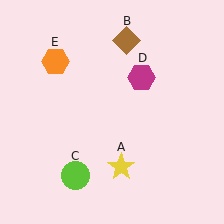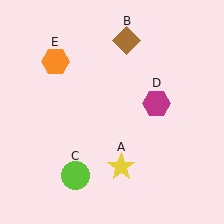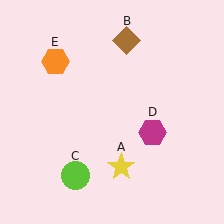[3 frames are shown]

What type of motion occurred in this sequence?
The magenta hexagon (object D) rotated clockwise around the center of the scene.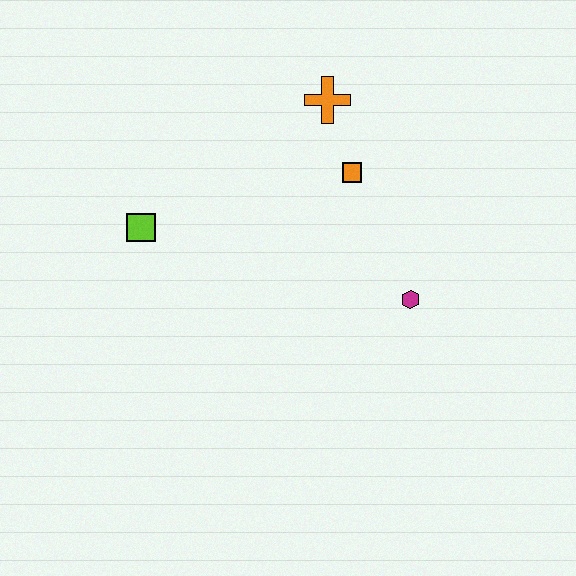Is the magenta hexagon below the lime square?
Yes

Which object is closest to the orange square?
The orange cross is closest to the orange square.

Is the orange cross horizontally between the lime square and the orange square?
Yes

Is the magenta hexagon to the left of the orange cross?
No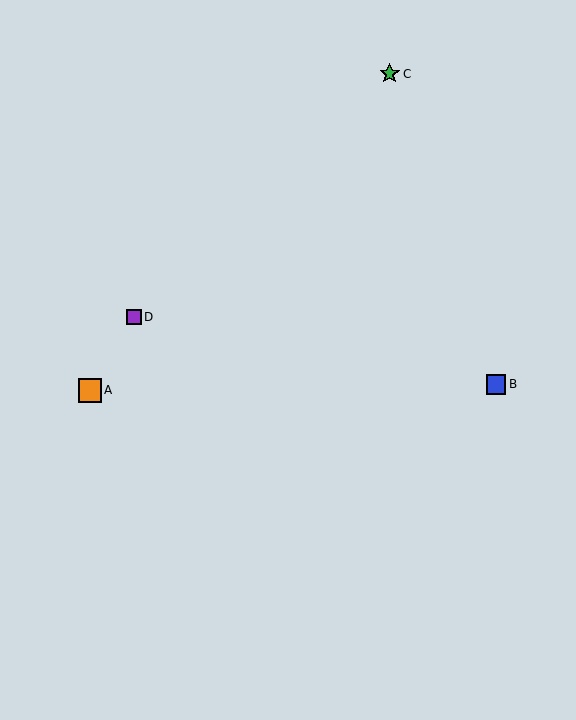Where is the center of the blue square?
The center of the blue square is at (496, 384).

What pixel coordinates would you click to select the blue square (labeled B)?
Click at (496, 384) to select the blue square B.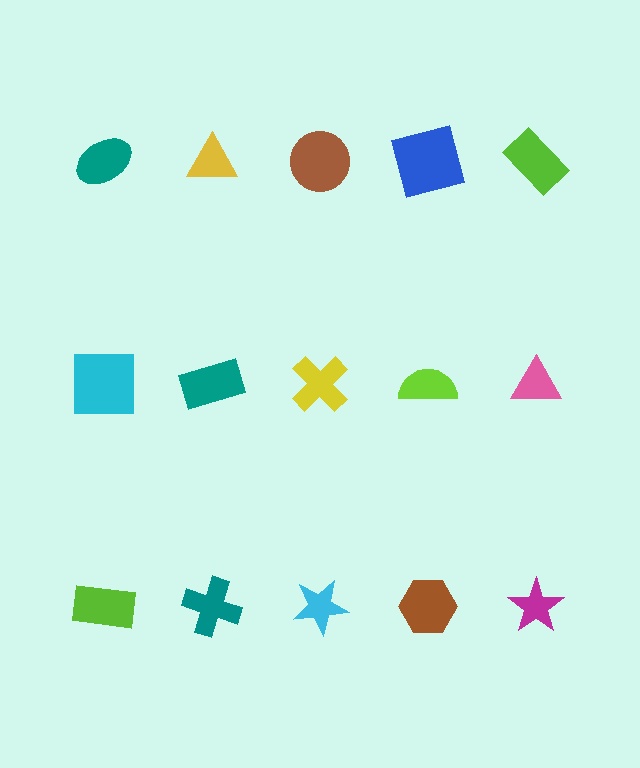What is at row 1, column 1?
A teal ellipse.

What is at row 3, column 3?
A cyan star.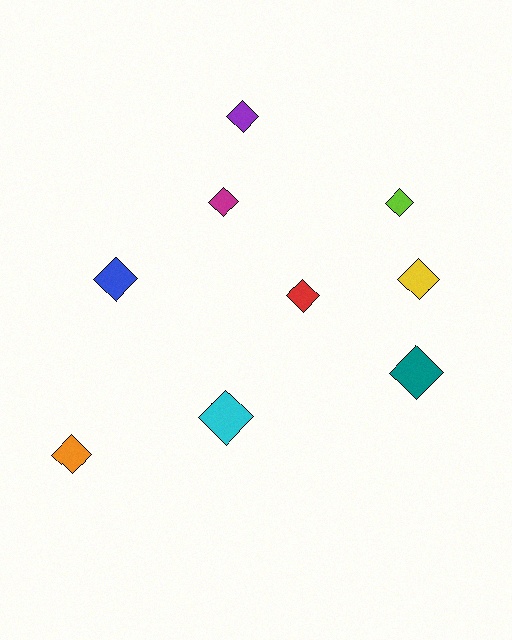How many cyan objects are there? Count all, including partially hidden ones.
There is 1 cyan object.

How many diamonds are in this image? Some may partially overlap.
There are 9 diamonds.